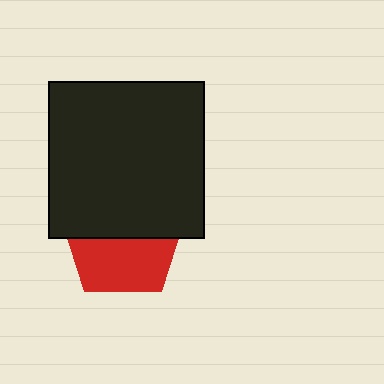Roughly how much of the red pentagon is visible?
About half of it is visible (roughly 49%).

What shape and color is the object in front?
The object in front is a black square.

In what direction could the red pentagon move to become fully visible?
The red pentagon could move down. That would shift it out from behind the black square entirely.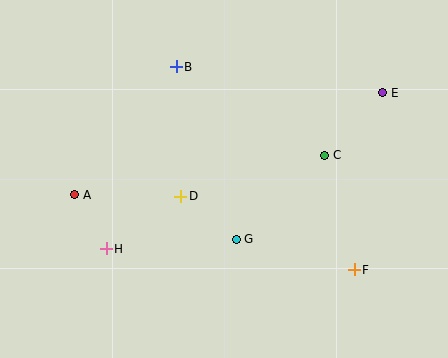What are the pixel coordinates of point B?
Point B is at (176, 67).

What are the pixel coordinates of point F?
Point F is at (354, 270).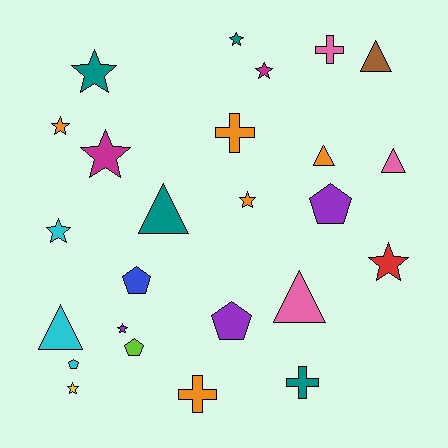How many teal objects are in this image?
There are 4 teal objects.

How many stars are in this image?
There are 10 stars.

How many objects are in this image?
There are 25 objects.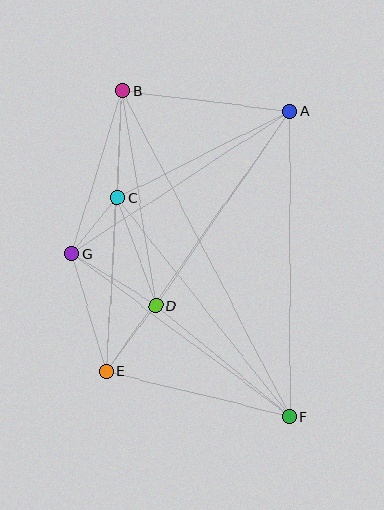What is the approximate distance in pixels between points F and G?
The distance between F and G is approximately 272 pixels.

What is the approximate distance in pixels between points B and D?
The distance between B and D is approximately 217 pixels.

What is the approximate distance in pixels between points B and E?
The distance between B and E is approximately 281 pixels.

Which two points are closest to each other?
Points C and G are closest to each other.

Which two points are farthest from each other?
Points B and F are farthest from each other.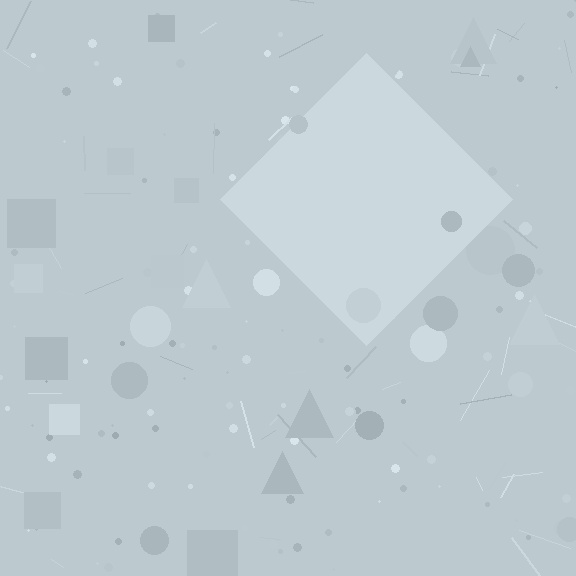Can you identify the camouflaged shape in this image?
The camouflaged shape is a diamond.